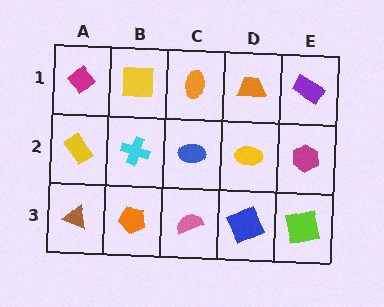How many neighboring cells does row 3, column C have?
3.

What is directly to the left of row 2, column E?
A yellow ellipse.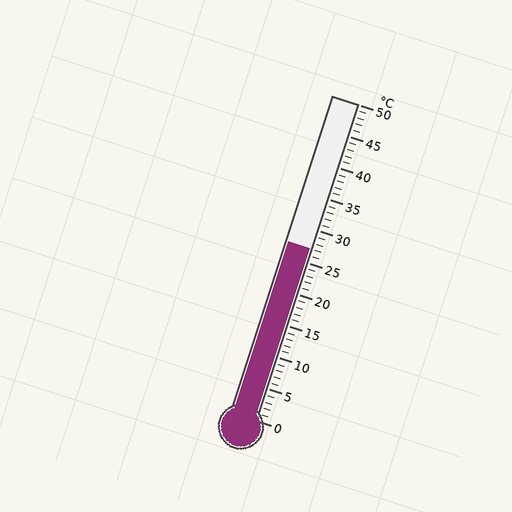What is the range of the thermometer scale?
The thermometer scale ranges from 0°C to 50°C.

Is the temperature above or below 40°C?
The temperature is below 40°C.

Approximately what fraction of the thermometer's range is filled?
The thermometer is filled to approximately 55% of its range.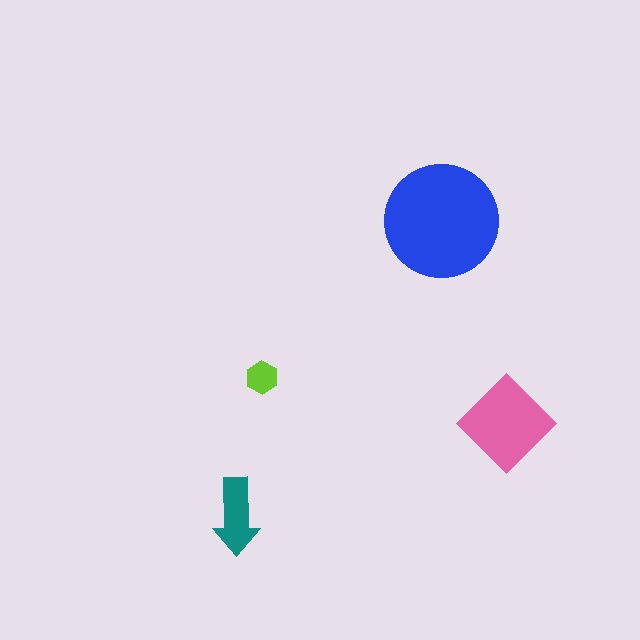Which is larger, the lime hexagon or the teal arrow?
The teal arrow.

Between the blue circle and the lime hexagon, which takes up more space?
The blue circle.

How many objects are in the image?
There are 4 objects in the image.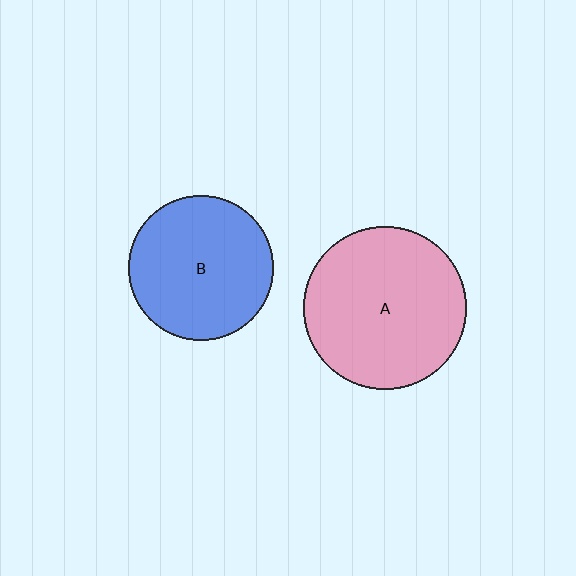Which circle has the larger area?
Circle A (pink).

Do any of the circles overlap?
No, none of the circles overlap.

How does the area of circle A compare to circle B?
Approximately 1.3 times.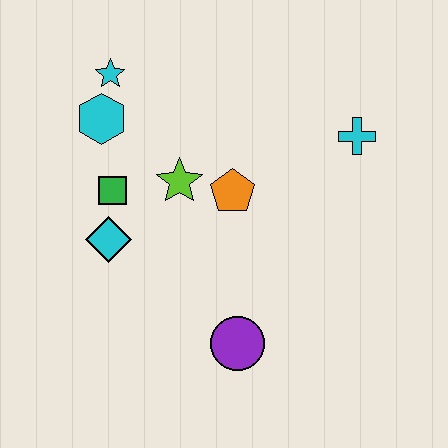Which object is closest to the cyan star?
The cyan hexagon is closest to the cyan star.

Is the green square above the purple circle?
Yes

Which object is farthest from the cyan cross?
The cyan diamond is farthest from the cyan cross.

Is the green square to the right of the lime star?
No